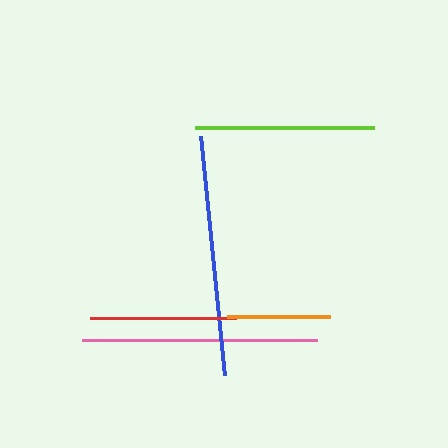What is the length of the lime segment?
The lime segment is approximately 179 pixels long.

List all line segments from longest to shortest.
From longest to shortest: blue, pink, lime, red, orange.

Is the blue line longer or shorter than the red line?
The blue line is longer than the red line.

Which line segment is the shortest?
The orange line is the shortest at approximately 103 pixels.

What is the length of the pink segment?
The pink segment is approximately 235 pixels long.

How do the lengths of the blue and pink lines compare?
The blue and pink lines are approximately the same length.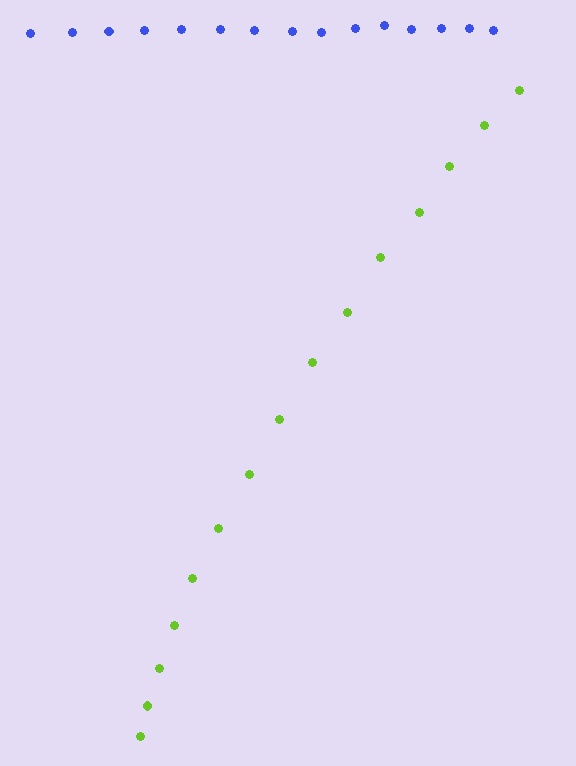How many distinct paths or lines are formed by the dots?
There are 2 distinct paths.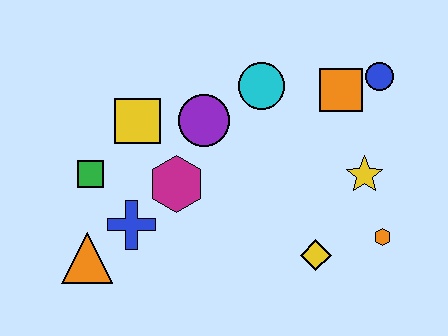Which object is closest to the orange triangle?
The blue cross is closest to the orange triangle.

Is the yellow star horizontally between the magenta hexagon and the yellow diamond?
No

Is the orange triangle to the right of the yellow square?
No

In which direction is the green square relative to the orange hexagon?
The green square is to the left of the orange hexagon.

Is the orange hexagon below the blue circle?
Yes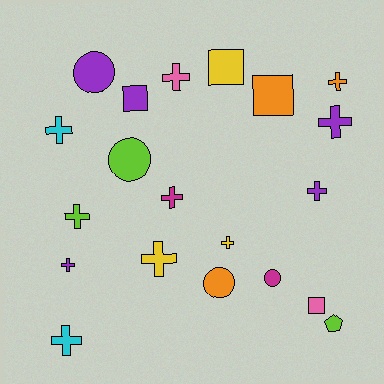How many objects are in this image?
There are 20 objects.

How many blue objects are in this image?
There are no blue objects.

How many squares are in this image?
There are 4 squares.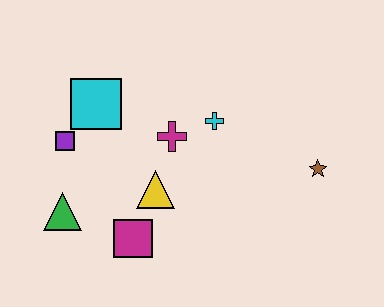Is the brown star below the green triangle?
No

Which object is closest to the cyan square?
The purple square is closest to the cyan square.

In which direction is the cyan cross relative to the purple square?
The cyan cross is to the right of the purple square.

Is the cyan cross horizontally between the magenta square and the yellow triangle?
No